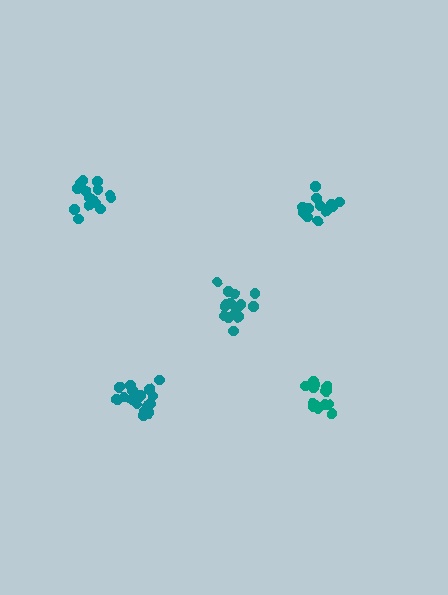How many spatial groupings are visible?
There are 5 spatial groupings.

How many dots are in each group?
Group 1: 17 dots, Group 2: 19 dots, Group 3: 14 dots, Group 4: 17 dots, Group 5: 16 dots (83 total).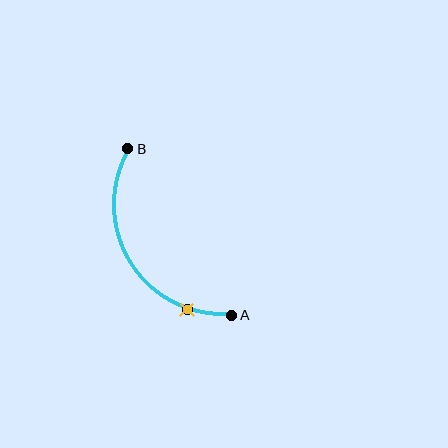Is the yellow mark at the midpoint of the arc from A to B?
No. The yellow mark lies on the arc but is closer to endpoint A. The arc midpoint would be at the point on the curve equidistant along the arc from both A and B.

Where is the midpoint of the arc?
The arc midpoint is the point on the curve farthest from the straight line joining A and B. It sits to the left of that line.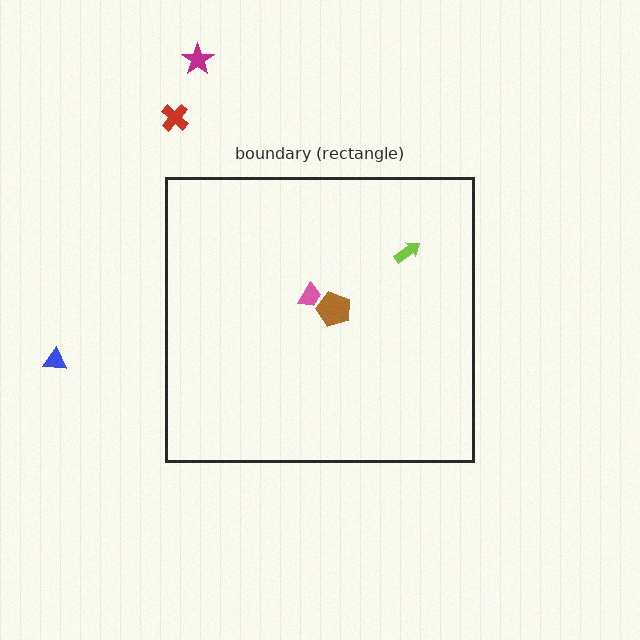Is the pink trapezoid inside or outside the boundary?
Inside.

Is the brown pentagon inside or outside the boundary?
Inside.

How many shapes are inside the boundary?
3 inside, 3 outside.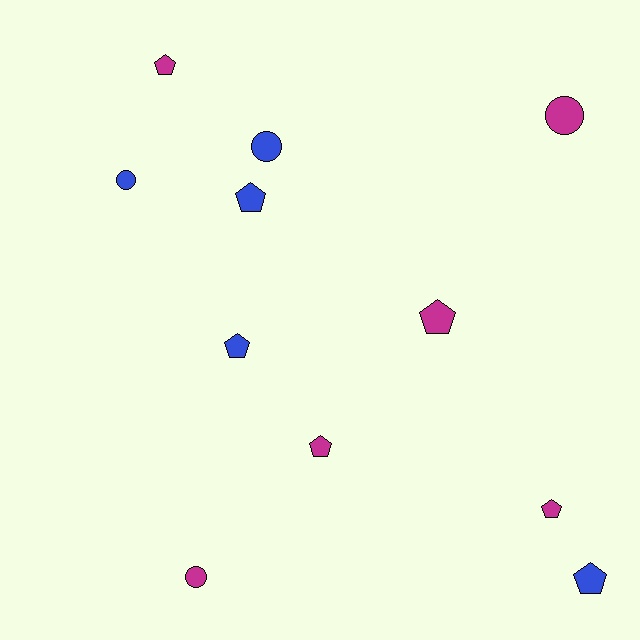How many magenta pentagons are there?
There are 4 magenta pentagons.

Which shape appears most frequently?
Pentagon, with 7 objects.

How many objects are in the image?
There are 11 objects.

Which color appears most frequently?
Magenta, with 6 objects.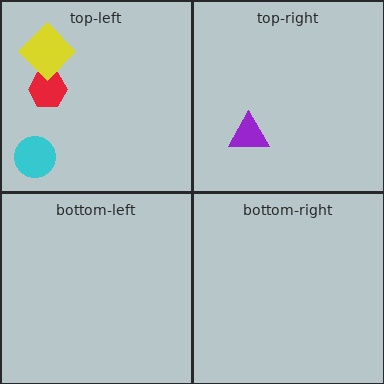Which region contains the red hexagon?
The top-left region.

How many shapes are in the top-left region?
3.